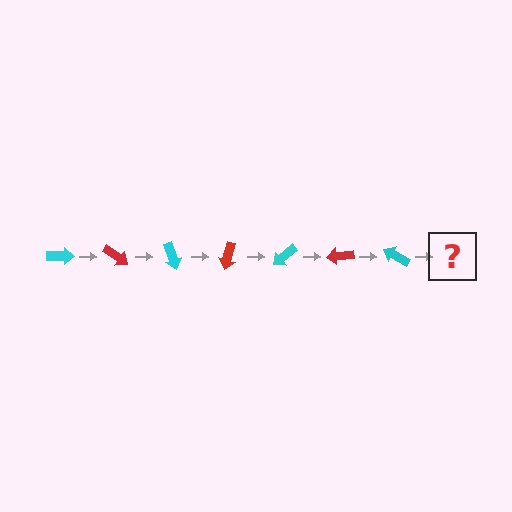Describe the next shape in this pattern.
It should be a red arrow, rotated 245 degrees from the start.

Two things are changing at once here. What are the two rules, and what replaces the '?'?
The two rules are that it rotates 35 degrees each step and the color cycles through cyan and red. The '?' should be a red arrow, rotated 245 degrees from the start.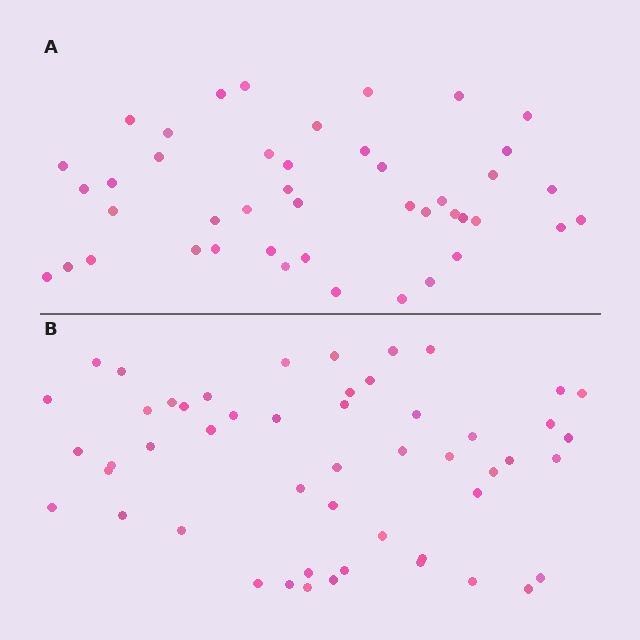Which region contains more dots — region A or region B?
Region B (the bottom region) has more dots.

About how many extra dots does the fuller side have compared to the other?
Region B has roughly 8 or so more dots than region A.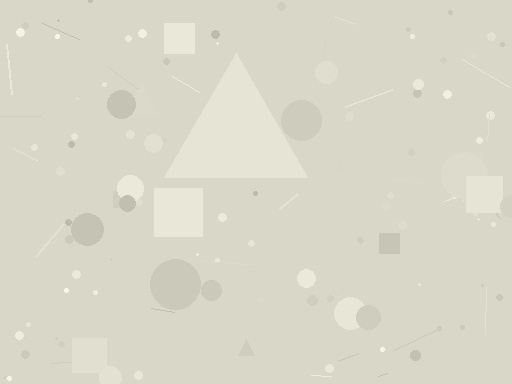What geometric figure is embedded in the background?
A triangle is embedded in the background.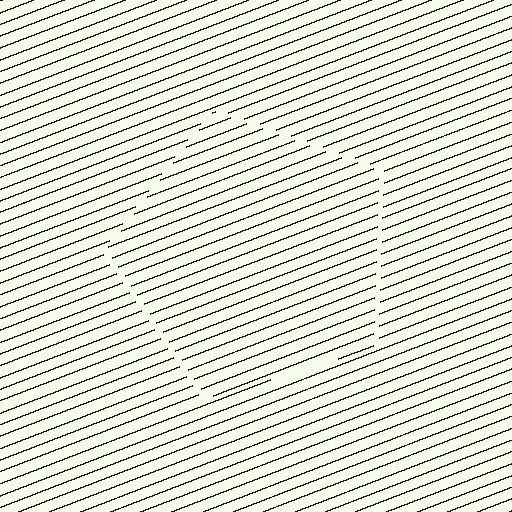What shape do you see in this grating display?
An illusory pentagon. The interior of the shape contains the same grating, shifted by half a period — the contour is defined by the phase discontinuity where line-ends from the inner and outer gratings abut.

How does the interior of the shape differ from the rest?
The interior of the shape contains the same grating, shifted by half a period — the contour is defined by the phase discontinuity where line-ends from the inner and outer gratings abut.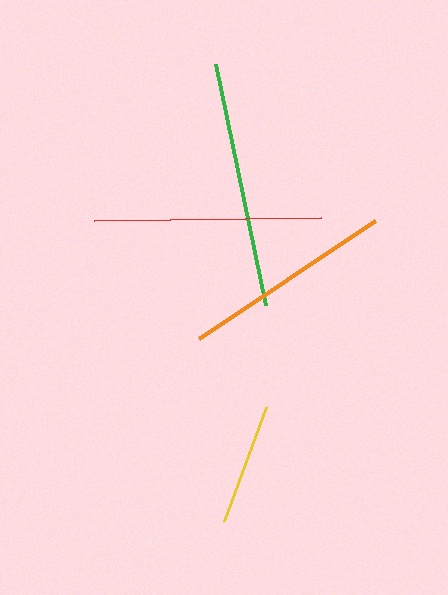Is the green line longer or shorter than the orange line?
The green line is longer than the orange line.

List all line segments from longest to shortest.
From longest to shortest: green, red, orange, yellow.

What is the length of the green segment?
The green segment is approximately 246 pixels long.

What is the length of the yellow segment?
The yellow segment is approximately 121 pixels long.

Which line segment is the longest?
The green line is the longest at approximately 246 pixels.